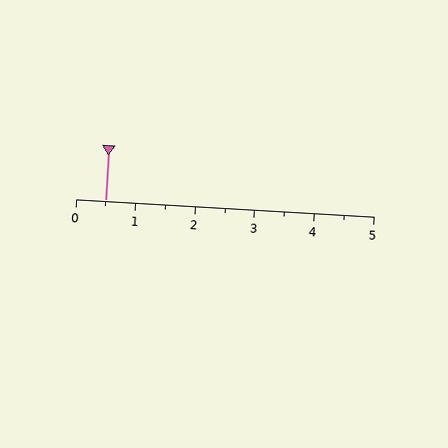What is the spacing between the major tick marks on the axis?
The major ticks are spaced 1 apart.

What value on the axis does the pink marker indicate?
The marker indicates approximately 0.5.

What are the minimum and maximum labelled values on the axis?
The axis runs from 0 to 5.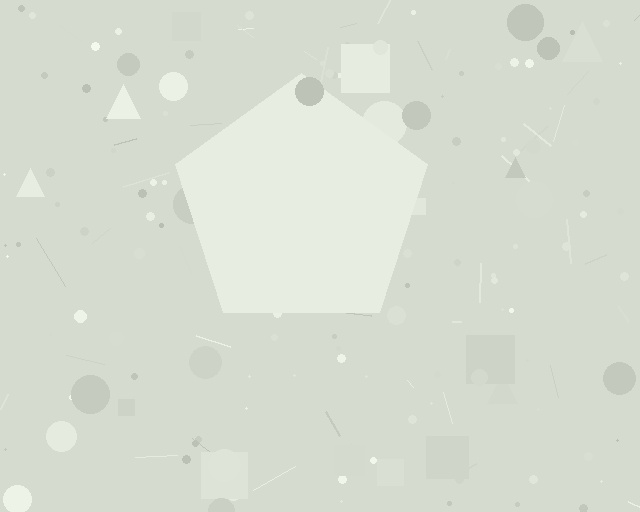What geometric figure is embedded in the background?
A pentagon is embedded in the background.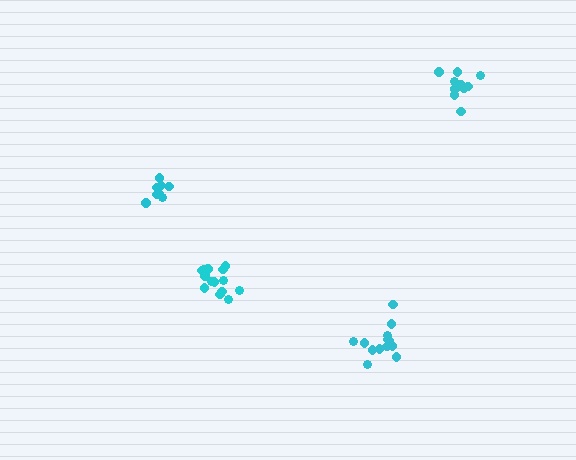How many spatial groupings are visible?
There are 4 spatial groupings.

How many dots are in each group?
Group 1: 14 dots, Group 2: 8 dots, Group 3: 13 dots, Group 4: 10 dots (45 total).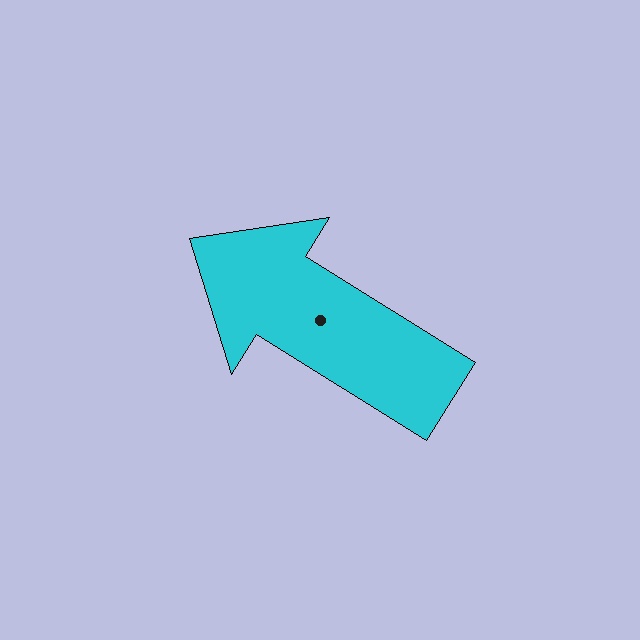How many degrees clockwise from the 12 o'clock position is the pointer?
Approximately 302 degrees.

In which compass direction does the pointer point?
Northwest.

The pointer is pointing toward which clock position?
Roughly 10 o'clock.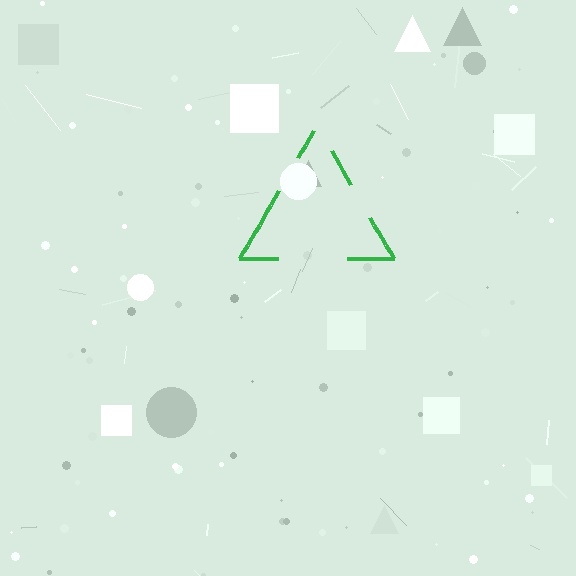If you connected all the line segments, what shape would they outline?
They would outline a triangle.